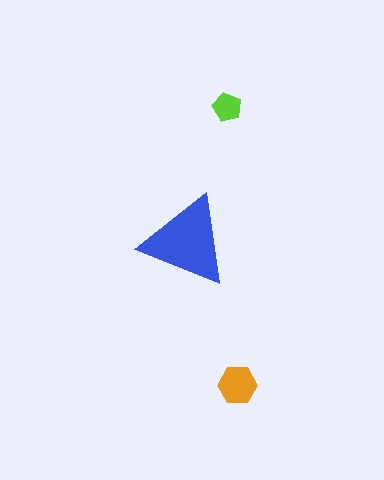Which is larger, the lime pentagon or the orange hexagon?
The orange hexagon.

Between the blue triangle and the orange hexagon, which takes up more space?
The blue triangle.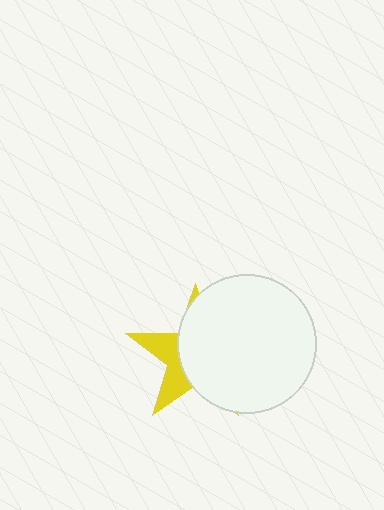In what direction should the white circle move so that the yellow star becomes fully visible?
The white circle should move right. That is the shortest direction to clear the overlap and leave the yellow star fully visible.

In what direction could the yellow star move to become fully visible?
The yellow star could move left. That would shift it out from behind the white circle entirely.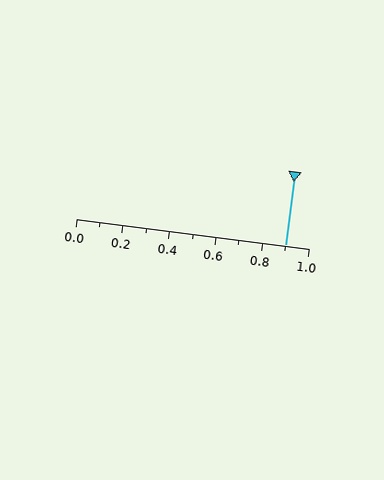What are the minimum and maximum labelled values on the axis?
The axis runs from 0.0 to 1.0.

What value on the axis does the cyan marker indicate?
The marker indicates approximately 0.9.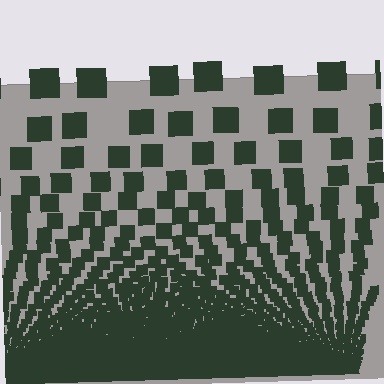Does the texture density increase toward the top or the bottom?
Density increases toward the bottom.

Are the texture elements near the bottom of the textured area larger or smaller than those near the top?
Smaller. The gradient is inverted — elements near the bottom are smaller and denser.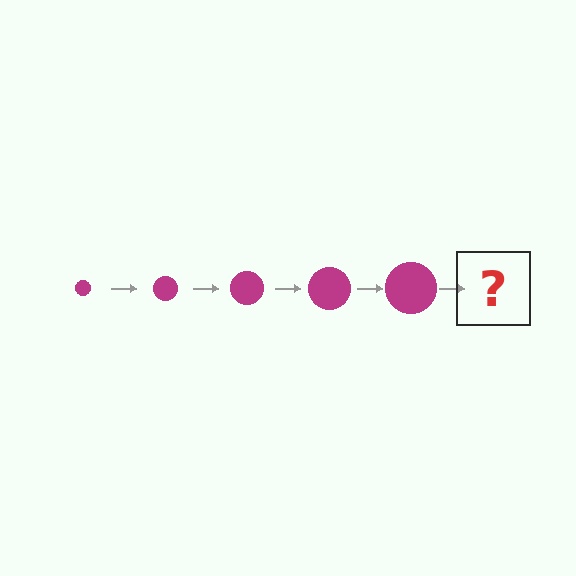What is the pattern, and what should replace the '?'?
The pattern is that the circle gets progressively larger each step. The '?' should be a magenta circle, larger than the previous one.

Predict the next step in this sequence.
The next step is a magenta circle, larger than the previous one.